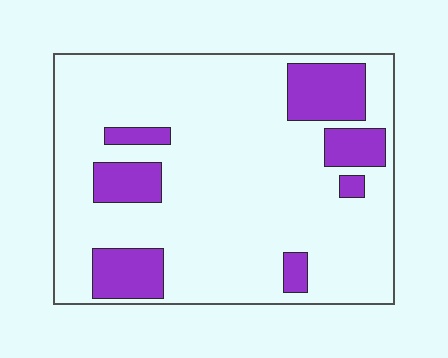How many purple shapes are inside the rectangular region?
7.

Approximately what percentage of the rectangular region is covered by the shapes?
Approximately 20%.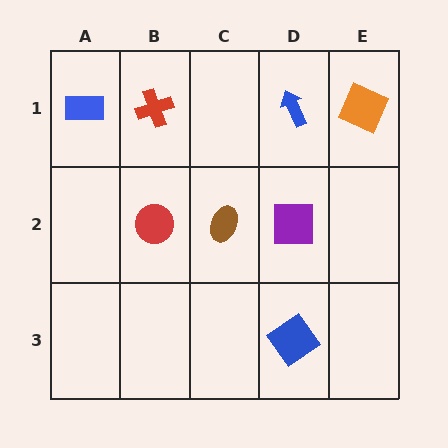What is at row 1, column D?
A blue arrow.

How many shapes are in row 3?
1 shape.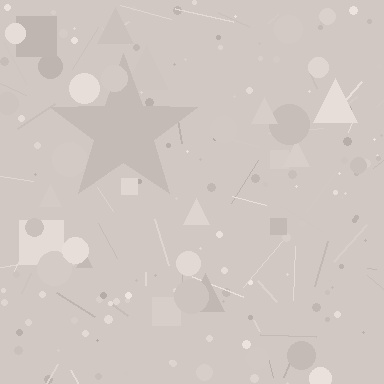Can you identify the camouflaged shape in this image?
The camouflaged shape is a star.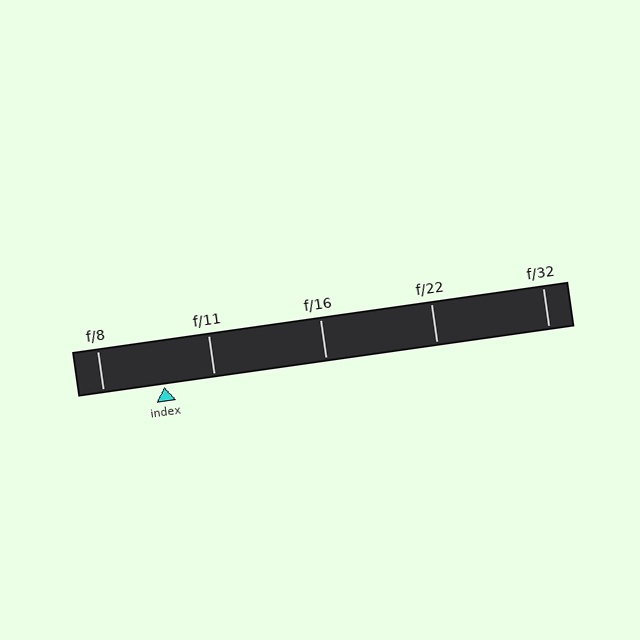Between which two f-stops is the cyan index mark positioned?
The index mark is between f/8 and f/11.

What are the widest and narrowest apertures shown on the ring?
The widest aperture shown is f/8 and the narrowest is f/32.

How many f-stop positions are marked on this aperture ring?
There are 5 f-stop positions marked.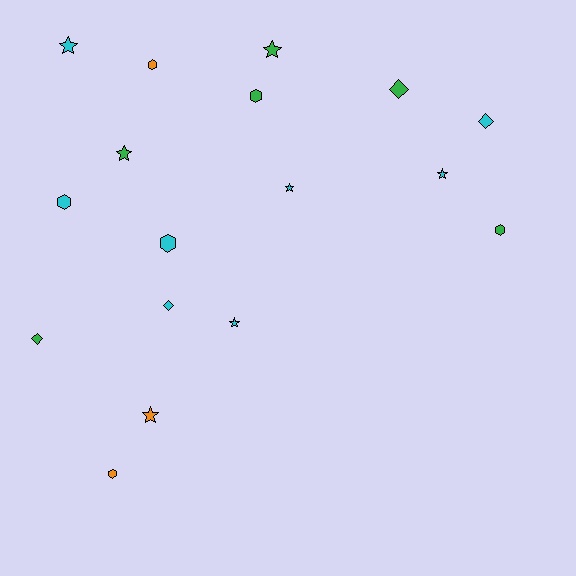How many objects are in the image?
There are 17 objects.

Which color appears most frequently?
Cyan, with 8 objects.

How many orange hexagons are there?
There are 2 orange hexagons.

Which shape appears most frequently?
Star, with 7 objects.